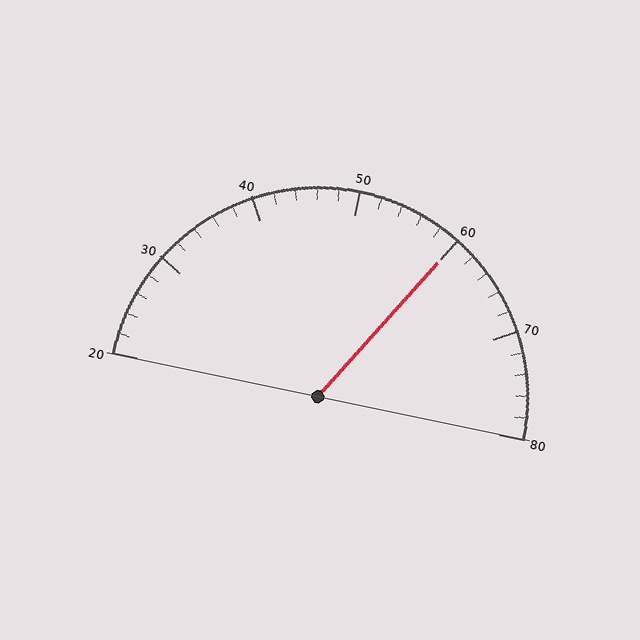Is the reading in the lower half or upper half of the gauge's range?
The reading is in the upper half of the range (20 to 80).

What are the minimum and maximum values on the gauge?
The gauge ranges from 20 to 80.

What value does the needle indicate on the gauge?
The needle indicates approximately 60.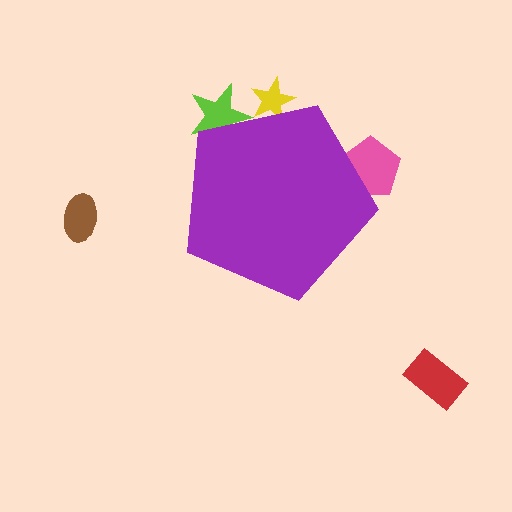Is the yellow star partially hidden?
Yes, the yellow star is partially hidden behind the purple pentagon.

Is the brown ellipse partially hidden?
No, the brown ellipse is fully visible.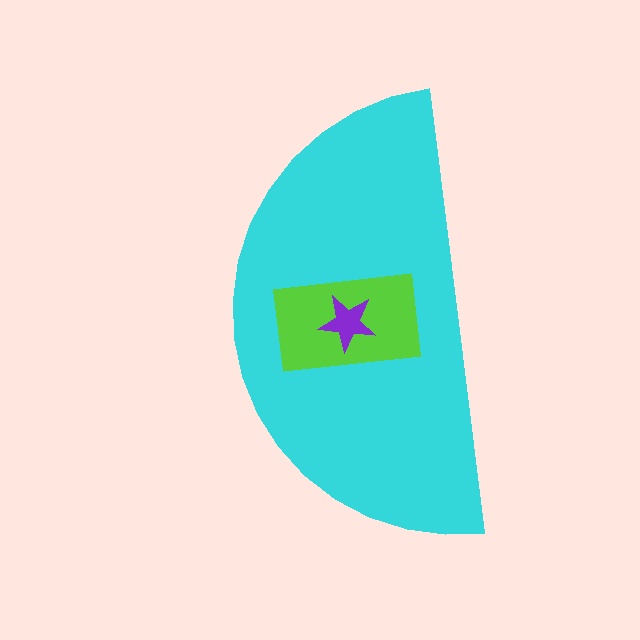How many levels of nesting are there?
3.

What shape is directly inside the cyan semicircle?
The lime rectangle.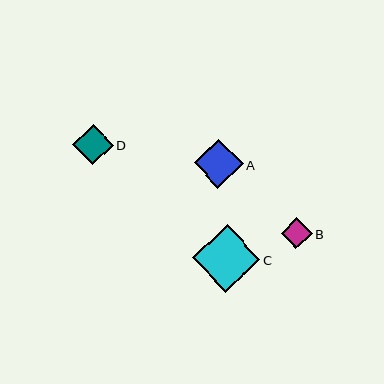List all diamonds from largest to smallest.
From largest to smallest: C, A, D, B.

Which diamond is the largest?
Diamond C is the largest with a size of approximately 68 pixels.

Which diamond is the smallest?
Diamond B is the smallest with a size of approximately 31 pixels.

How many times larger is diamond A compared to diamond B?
Diamond A is approximately 1.6 times the size of diamond B.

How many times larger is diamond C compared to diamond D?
Diamond C is approximately 1.7 times the size of diamond D.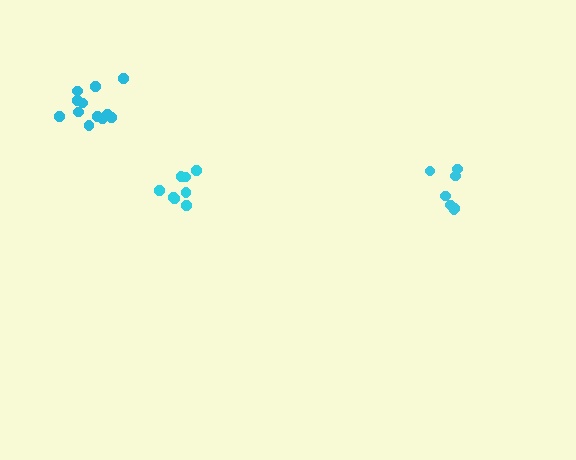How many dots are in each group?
Group 1: 13 dots, Group 2: 7 dots, Group 3: 8 dots (28 total).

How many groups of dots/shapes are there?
There are 3 groups.